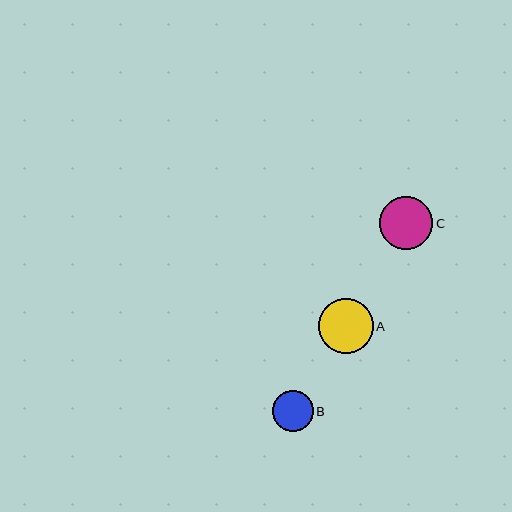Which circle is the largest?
Circle A is the largest with a size of approximately 55 pixels.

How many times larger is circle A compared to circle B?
Circle A is approximately 1.3 times the size of circle B.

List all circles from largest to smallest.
From largest to smallest: A, C, B.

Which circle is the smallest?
Circle B is the smallest with a size of approximately 41 pixels.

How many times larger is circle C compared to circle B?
Circle C is approximately 1.3 times the size of circle B.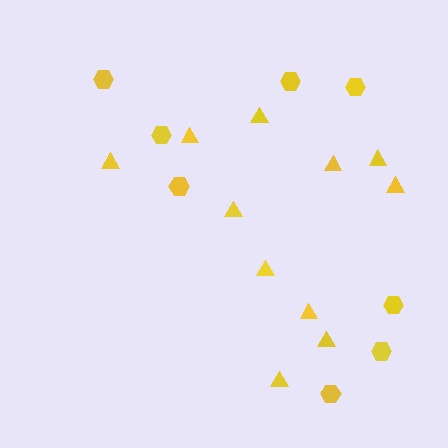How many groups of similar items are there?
There are 2 groups: one group of hexagons (8) and one group of triangles (11).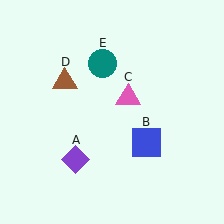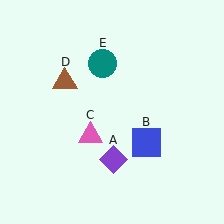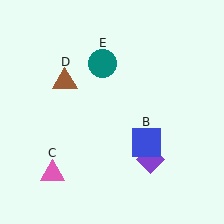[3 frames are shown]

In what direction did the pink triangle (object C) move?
The pink triangle (object C) moved down and to the left.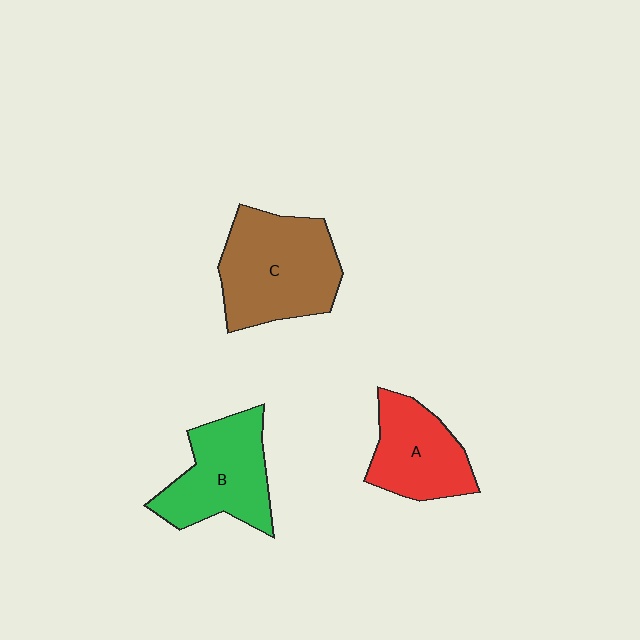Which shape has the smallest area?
Shape A (red).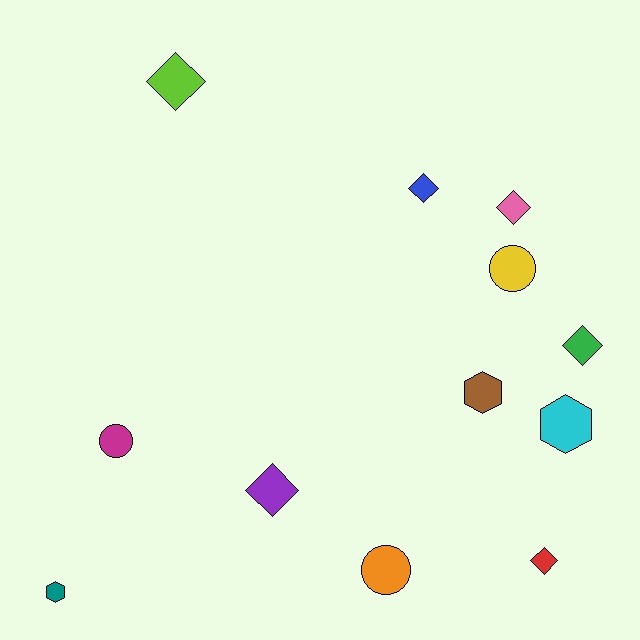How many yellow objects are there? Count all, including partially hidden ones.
There is 1 yellow object.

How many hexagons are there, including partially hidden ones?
There are 3 hexagons.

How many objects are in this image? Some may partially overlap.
There are 12 objects.